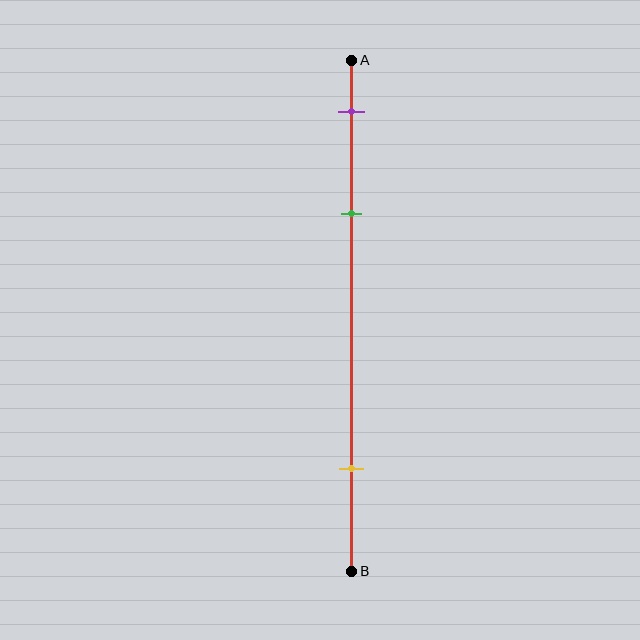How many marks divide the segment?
There are 3 marks dividing the segment.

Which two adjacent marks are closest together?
The purple and green marks are the closest adjacent pair.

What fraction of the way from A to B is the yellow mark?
The yellow mark is approximately 80% (0.8) of the way from A to B.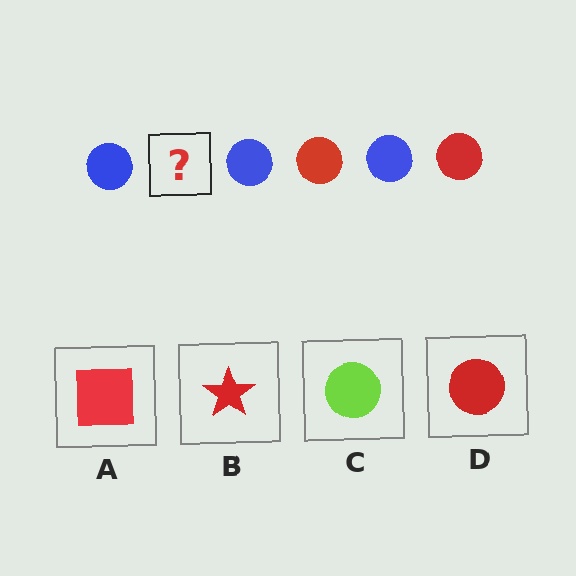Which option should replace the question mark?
Option D.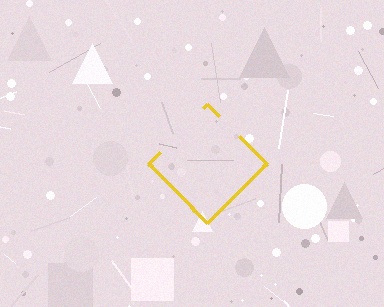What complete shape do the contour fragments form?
The contour fragments form a diamond.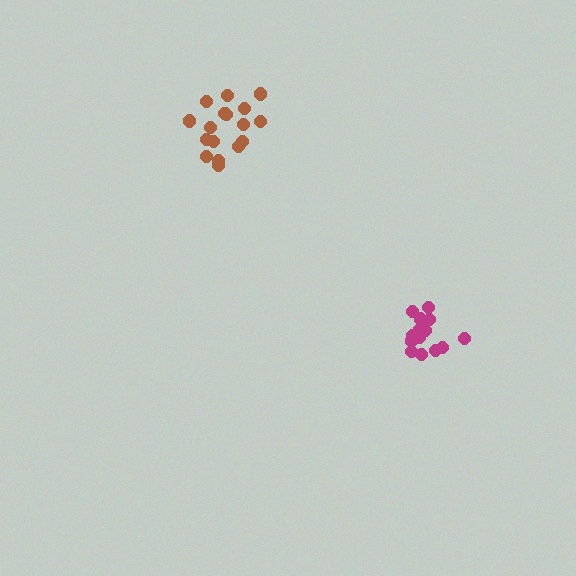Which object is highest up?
The brown cluster is topmost.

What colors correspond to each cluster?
The clusters are colored: magenta, brown.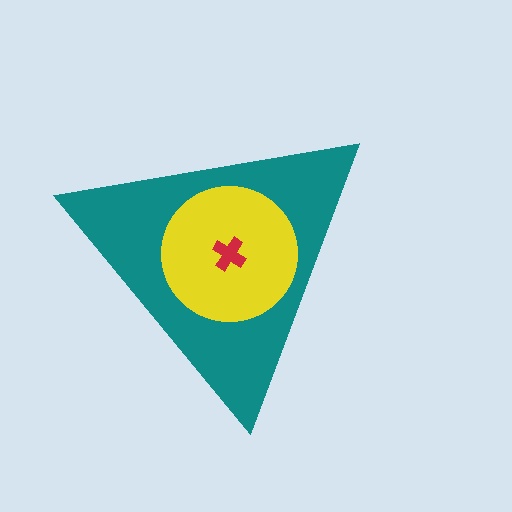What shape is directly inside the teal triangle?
The yellow circle.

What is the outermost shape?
The teal triangle.